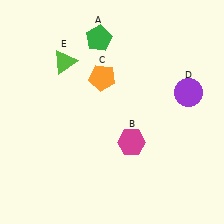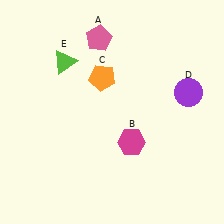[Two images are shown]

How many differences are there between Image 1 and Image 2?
There is 1 difference between the two images.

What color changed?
The pentagon (A) changed from green in Image 1 to pink in Image 2.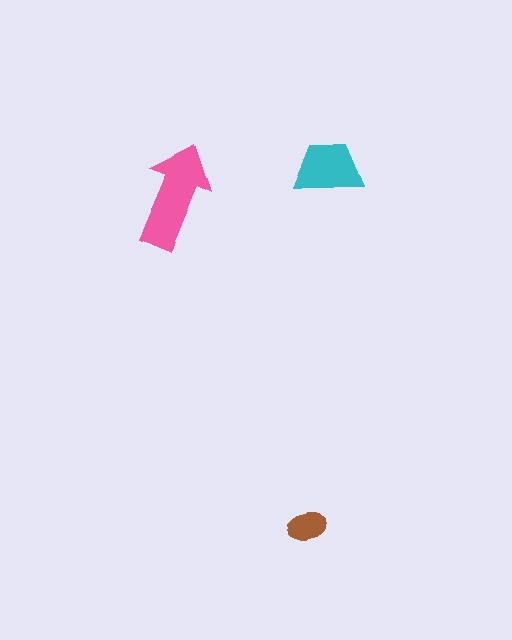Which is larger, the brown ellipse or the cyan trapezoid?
The cyan trapezoid.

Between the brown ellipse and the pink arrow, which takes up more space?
The pink arrow.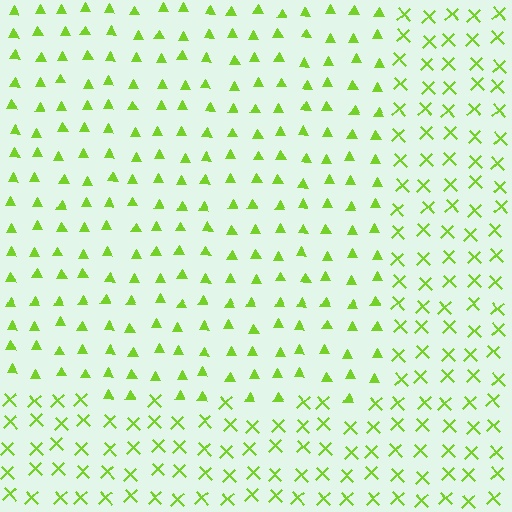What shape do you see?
I see a rectangle.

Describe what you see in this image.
The image is filled with small lime elements arranged in a uniform grid. A rectangle-shaped region contains triangles, while the surrounding area contains X marks. The boundary is defined purely by the change in element shape.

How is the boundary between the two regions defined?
The boundary is defined by a change in element shape: triangles inside vs. X marks outside. All elements share the same color and spacing.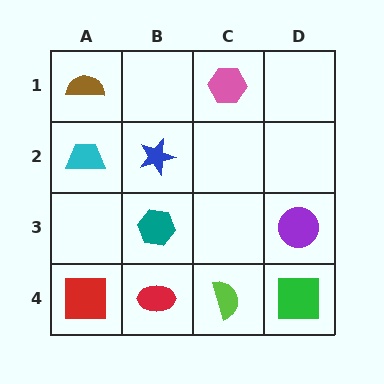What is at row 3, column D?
A purple circle.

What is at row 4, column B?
A red ellipse.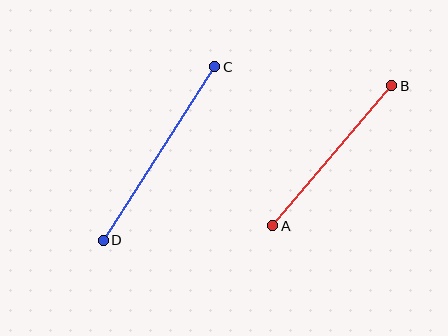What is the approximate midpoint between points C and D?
The midpoint is at approximately (159, 154) pixels.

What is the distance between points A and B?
The distance is approximately 184 pixels.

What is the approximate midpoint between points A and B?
The midpoint is at approximately (332, 156) pixels.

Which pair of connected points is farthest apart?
Points C and D are farthest apart.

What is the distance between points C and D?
The distance is approximately 207 pixels.